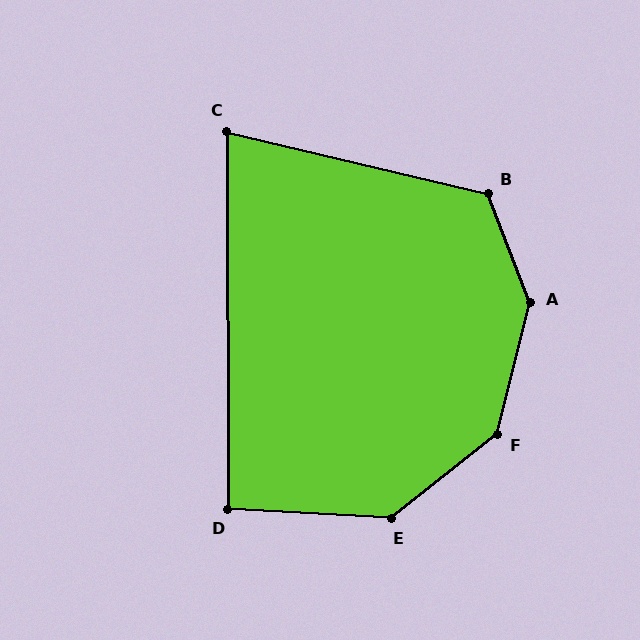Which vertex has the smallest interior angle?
C, at approximately 76 degrees.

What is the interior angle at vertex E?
Approximately 138 degrees (obtuse).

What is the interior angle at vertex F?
Approximately 143 degrees (obtuse).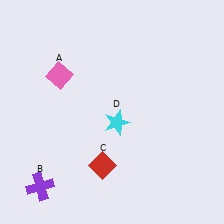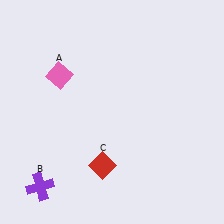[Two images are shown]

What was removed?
The cyan star (D) was removed in Image 2.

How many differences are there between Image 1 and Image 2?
There is 1 difference between the two images.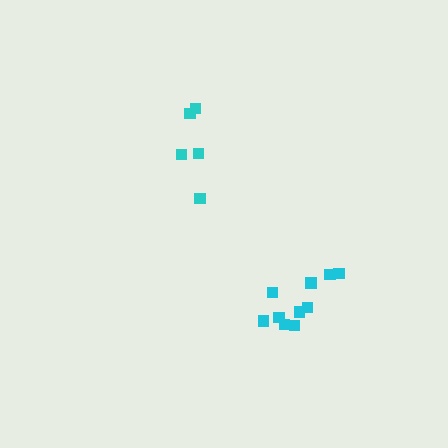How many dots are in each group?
Group 1: 10 dots, Group 2: 5 dots (15 total).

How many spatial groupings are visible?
There are 2 spatial groupings.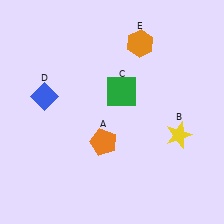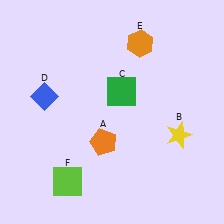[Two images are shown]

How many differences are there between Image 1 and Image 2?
There is 1 difference between the two images.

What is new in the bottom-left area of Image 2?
A lime square (F) was added in the bottom-left area of Image 2.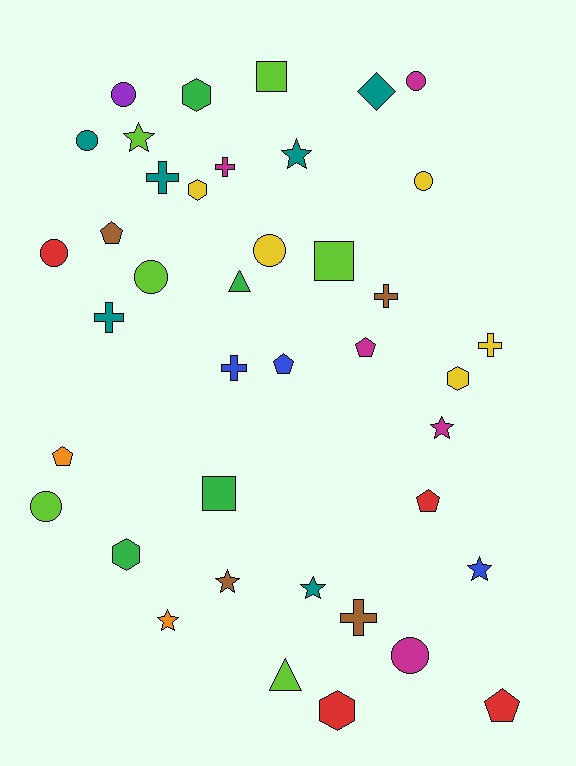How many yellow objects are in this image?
There are 5 yellow objects.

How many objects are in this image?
There are 40 objects.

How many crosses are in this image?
There are 7 crosses.